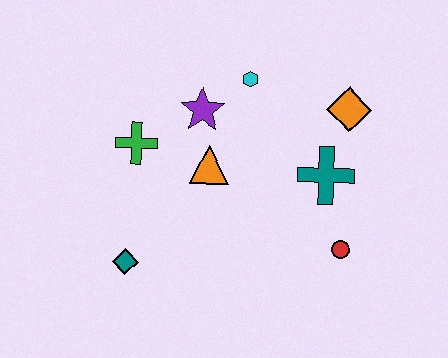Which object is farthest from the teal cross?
The teal diamond is farthest from the teal cross.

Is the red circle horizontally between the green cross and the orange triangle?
No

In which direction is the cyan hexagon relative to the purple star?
The cyan hexagon is to the right of the purple star.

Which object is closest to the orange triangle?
The purple star is closest to the orange triangle.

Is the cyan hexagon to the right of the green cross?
Yes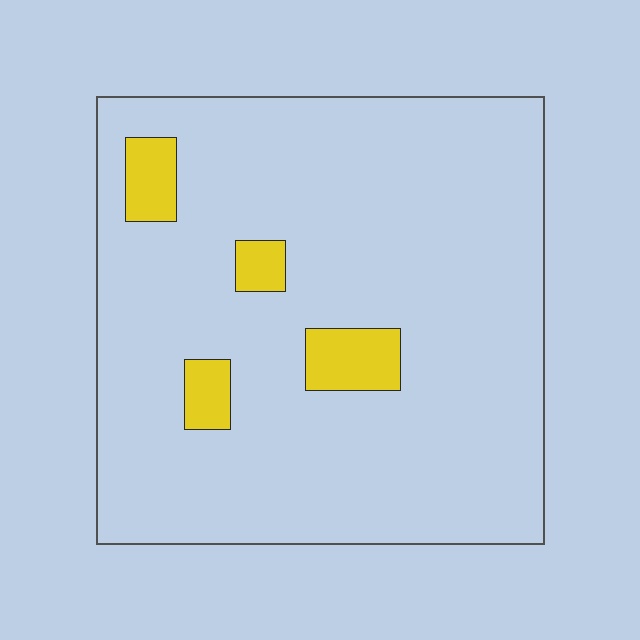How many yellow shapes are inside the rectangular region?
4.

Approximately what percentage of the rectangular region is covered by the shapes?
Approximately 10%.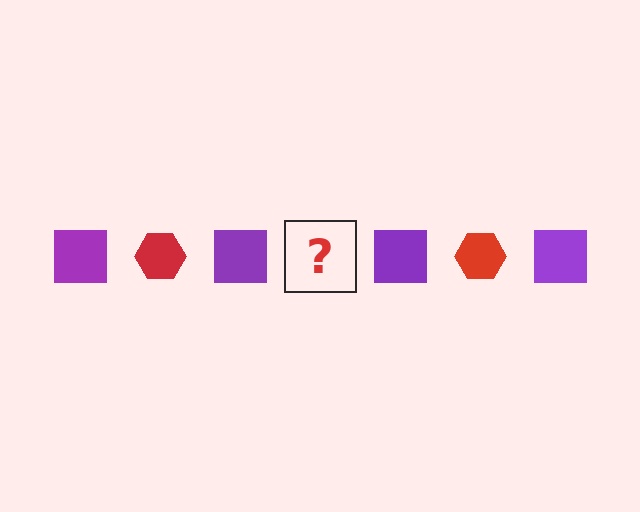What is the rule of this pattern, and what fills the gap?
The rule is that the pattern alternates between purple square and red hexagon. The gap should be filled with a red hexagon.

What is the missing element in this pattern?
The missing element is a red hexagon.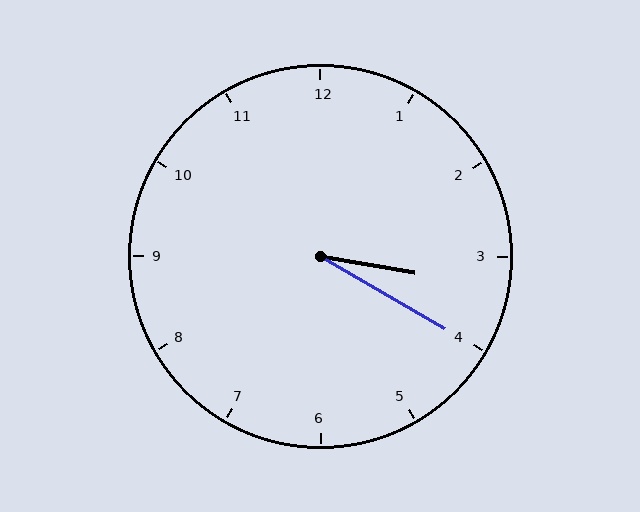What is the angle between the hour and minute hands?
Approximately 20 degrees.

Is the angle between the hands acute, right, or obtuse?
It is acute.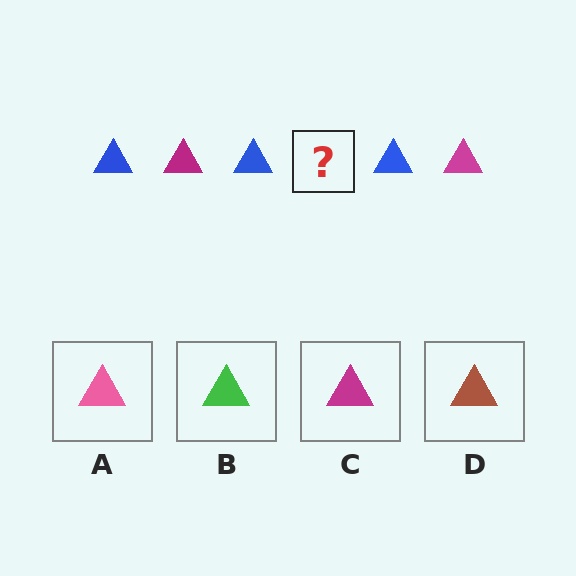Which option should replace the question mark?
Option C.